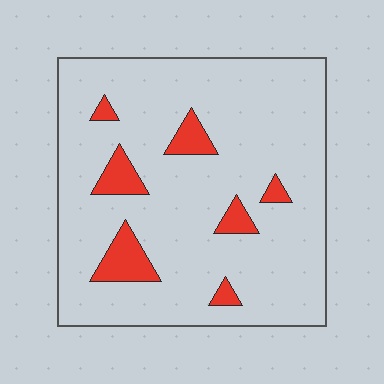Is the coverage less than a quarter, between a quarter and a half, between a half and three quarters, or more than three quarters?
Less than a quarter.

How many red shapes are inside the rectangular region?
7.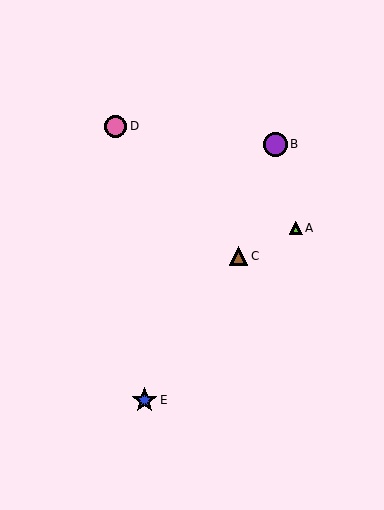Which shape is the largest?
The blue star (labeled E) is the largest.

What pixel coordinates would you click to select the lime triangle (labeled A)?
Click at (296, 228) to select the lime triangle A.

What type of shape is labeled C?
Shape C is a brown triangle.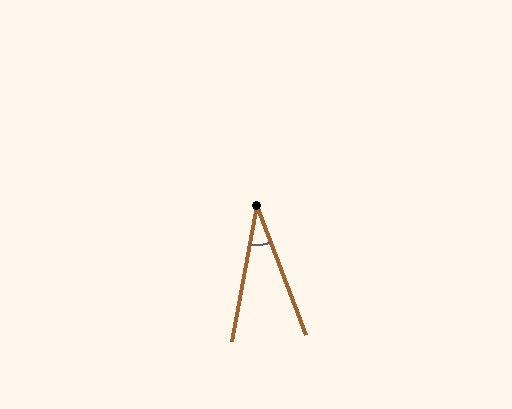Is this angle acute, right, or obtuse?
It is acute.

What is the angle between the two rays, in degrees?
Approximately 31 degrees.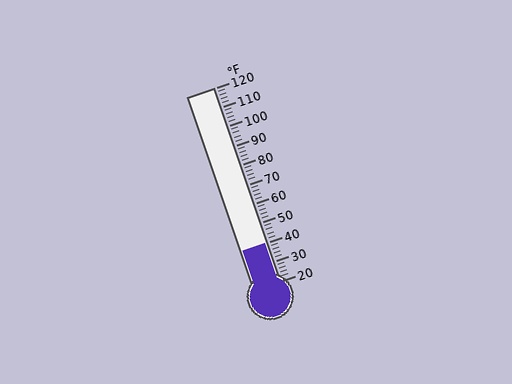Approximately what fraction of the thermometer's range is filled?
The thermometer is filled to approximately 20% of its range.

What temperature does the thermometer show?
The thermometer shows approximately 40°F.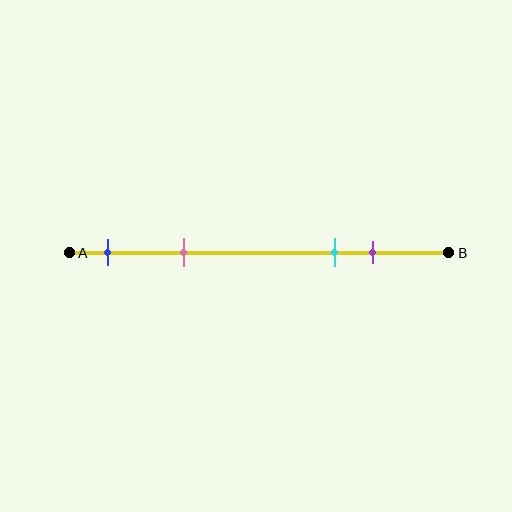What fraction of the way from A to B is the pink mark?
The pink mark is approximately 30% (0.3) of the way from A to B.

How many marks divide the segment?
There are 4 marks dividing the segment.